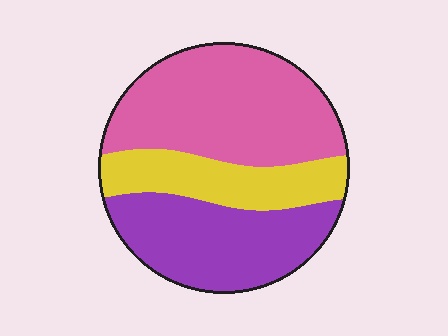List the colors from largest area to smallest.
From largest to smallest: pink, purple, yellow.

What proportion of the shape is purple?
Purple covers about 35% of the shape.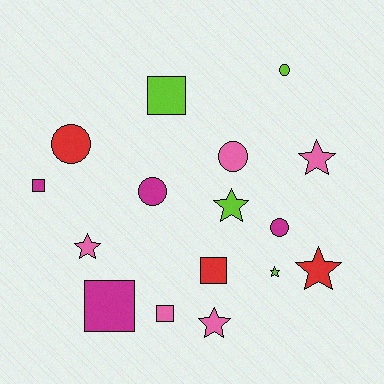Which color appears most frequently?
Pink, with 5 objects.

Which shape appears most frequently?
Star, with 6 objects.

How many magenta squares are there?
There are 2 magenta squares.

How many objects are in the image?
There are 16 objects.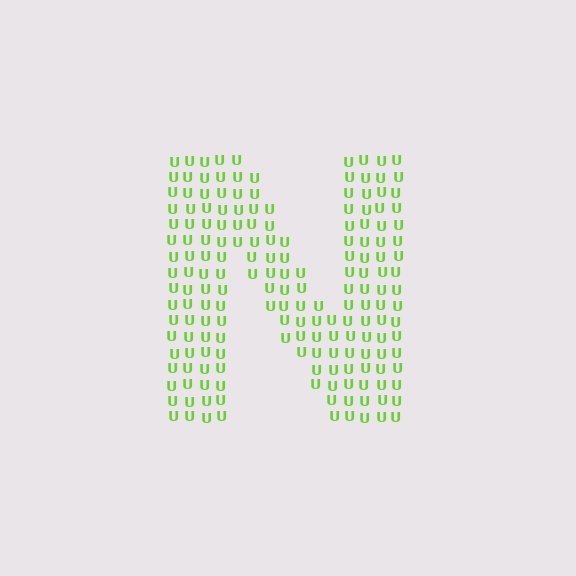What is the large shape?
The large shape is the letter N.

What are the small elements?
The small elements are letter U's.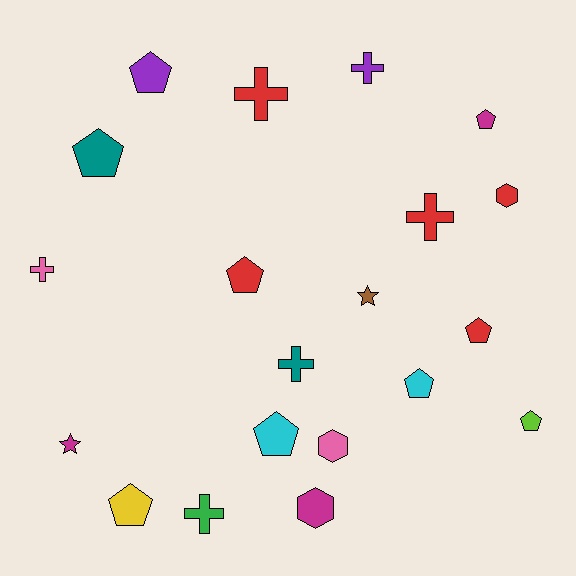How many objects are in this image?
There are 20 objects.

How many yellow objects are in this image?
There is 1 yellow object.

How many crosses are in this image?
There are 6 crosses.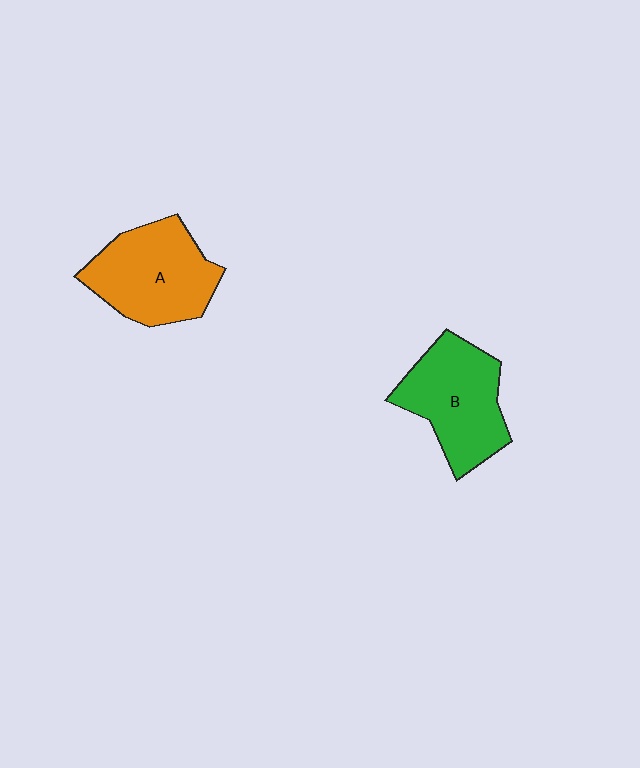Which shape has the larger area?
Shape A (orange).